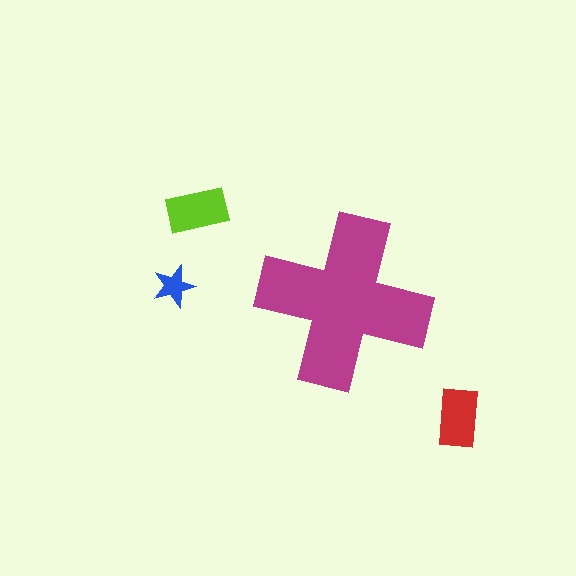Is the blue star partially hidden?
No, the blue star is fully visible.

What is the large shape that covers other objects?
A magenta cross.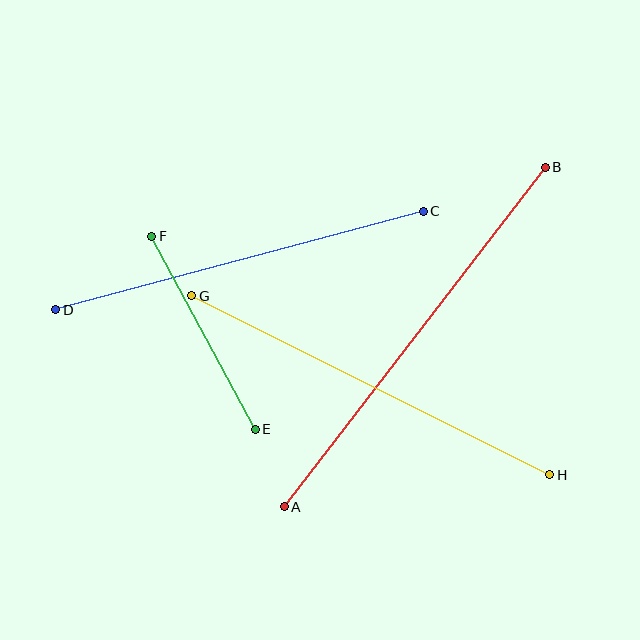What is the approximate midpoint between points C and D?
The midpoint is at approximately (239, 261) pixels.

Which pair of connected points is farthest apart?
Points A and B are farthest apart.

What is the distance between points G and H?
The distance is approximately 400 pixels.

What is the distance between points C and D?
The distance is approximately 381 pixels.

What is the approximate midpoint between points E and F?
The midpoint is at approximately (203, 333) pixels.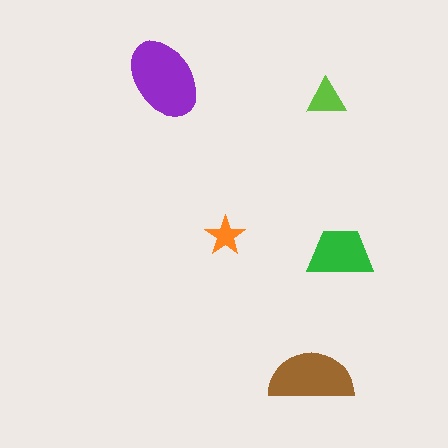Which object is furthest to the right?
The green trapezoid is rightmost.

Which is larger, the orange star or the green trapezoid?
The green trapezoid.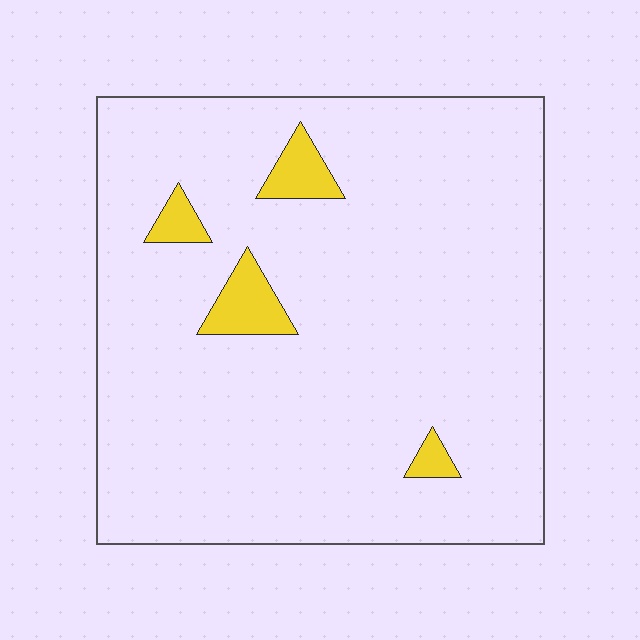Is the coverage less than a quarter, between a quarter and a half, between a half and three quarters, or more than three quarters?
Less than a quarter.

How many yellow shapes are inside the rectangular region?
4.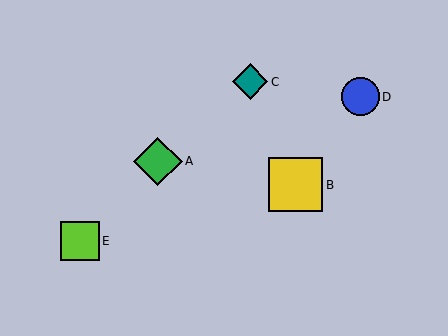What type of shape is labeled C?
Shape C is a teal diamond.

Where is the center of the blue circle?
The center of the blue circle is at (361, 97).